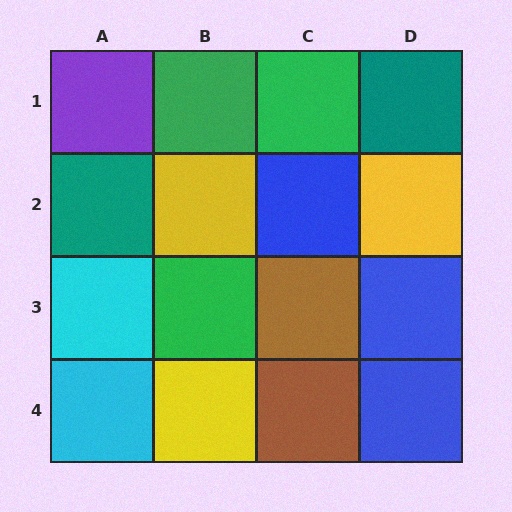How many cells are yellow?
3 cells are yellow.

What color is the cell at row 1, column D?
Teal.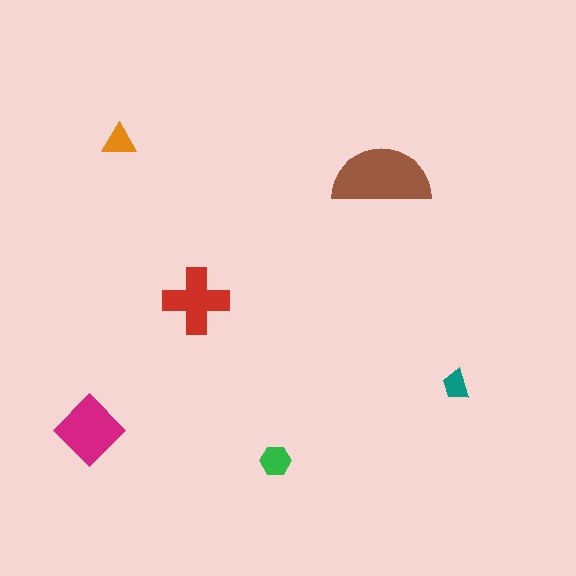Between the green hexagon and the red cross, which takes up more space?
The red cross.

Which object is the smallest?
The teal trapezoid.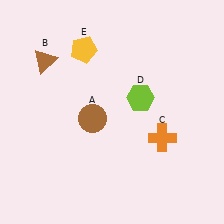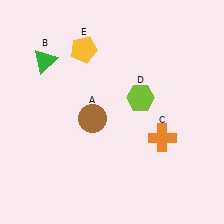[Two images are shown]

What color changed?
The triangle (B) changed from brown in Image 1 to green in Image 2.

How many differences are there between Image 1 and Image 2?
There is 1 difference between the two images.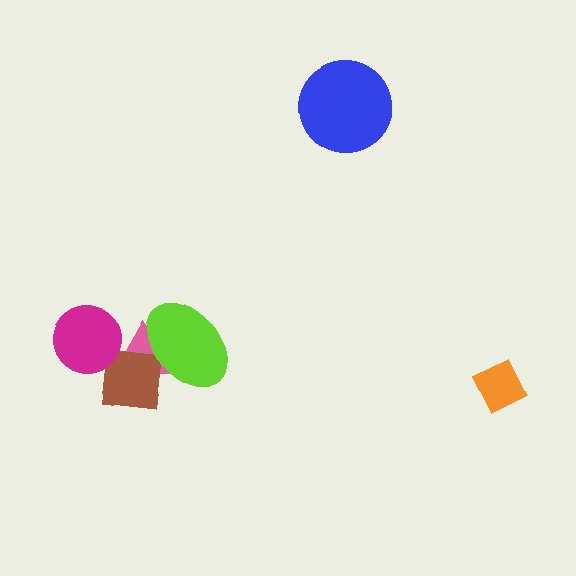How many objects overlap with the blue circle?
0 objects overlap with the blue circle.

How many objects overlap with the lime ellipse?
2 objects overlap with the lime ellipse.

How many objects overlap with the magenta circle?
1 object overlaps with the magenta circle.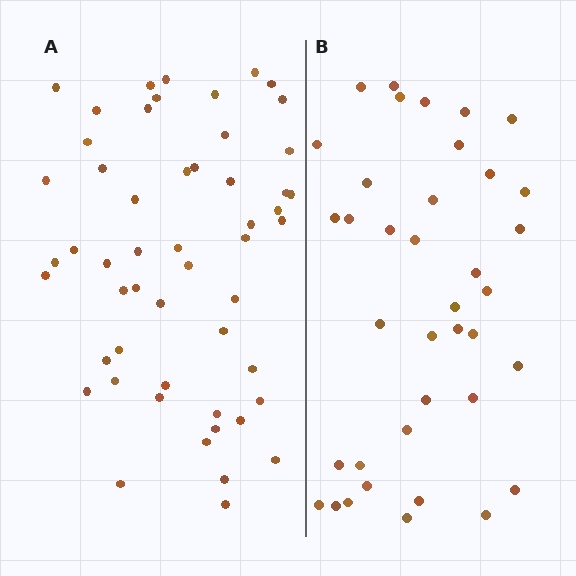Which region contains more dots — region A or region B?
Region A (the left region) has more dots.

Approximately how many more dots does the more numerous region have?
Region A has approximately 15 more dots than region B.